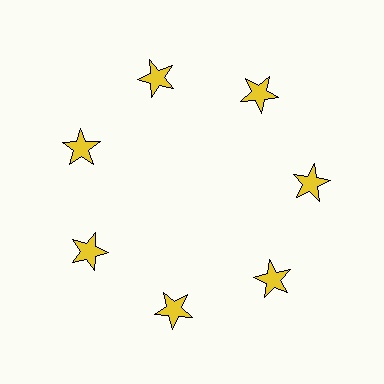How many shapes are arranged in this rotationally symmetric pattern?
There are 7 shapes, arranged in 7 groups of 1.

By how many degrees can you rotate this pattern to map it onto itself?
The pattern maps onto itself every 51 degrees of rotation.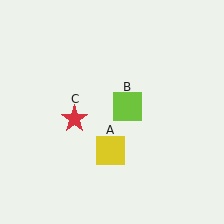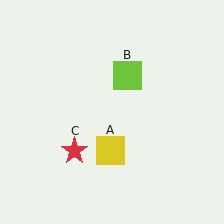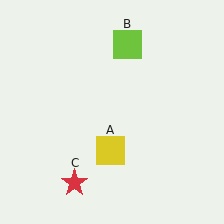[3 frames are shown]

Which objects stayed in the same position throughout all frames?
Yellow square (object A) remained stationary.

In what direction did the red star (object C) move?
The red star (object C) moved down.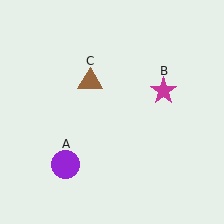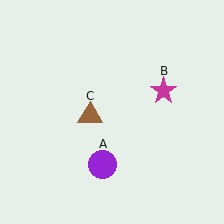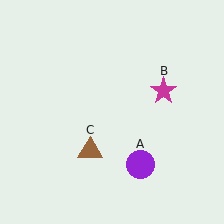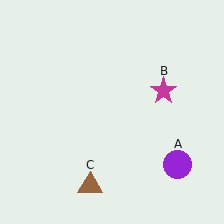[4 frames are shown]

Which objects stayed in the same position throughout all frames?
Magenta star (object B) remained stationary.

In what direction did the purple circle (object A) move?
The purple circle (object A) moved right.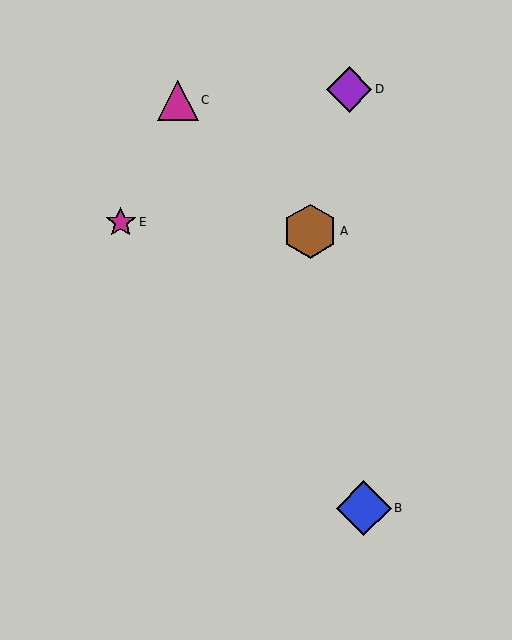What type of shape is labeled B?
Shape B is a blue diamond.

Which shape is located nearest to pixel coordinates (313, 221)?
The brown hexagon (labeled A) at (310, 231) is nearest to that location.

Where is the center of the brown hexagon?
The center of the brown hexagon is at (310, 231).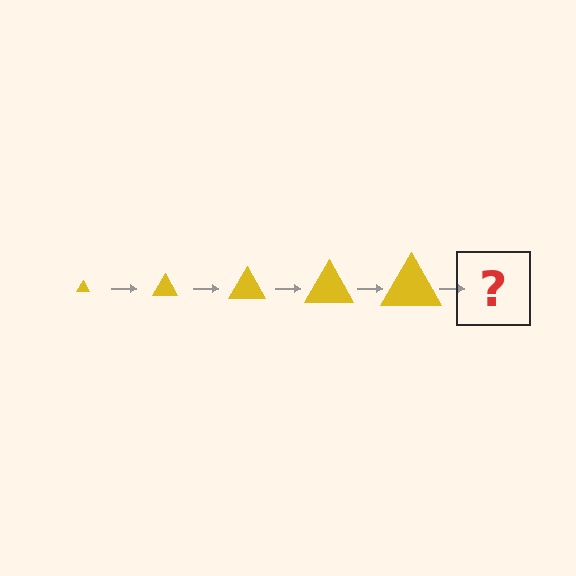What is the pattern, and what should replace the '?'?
The pattern is that the triangle gets progressively larger each step. The '?' should be a yellow triangle, larger than the previous one.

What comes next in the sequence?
The next element should be a yellow triangle, larger than the previous one.